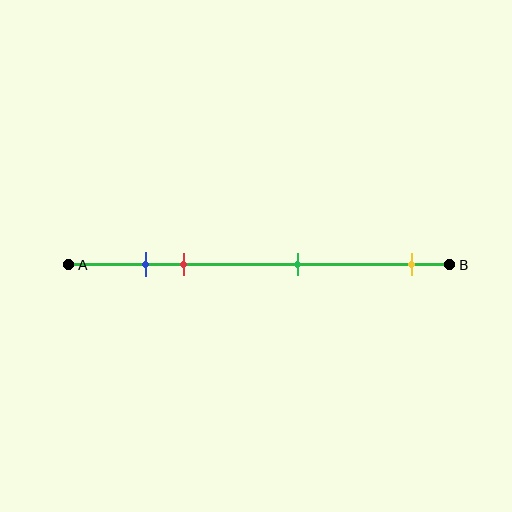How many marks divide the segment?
There are 4 marks dividing the segment.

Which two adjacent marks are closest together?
The blue and red marks are the closest adjacent pair.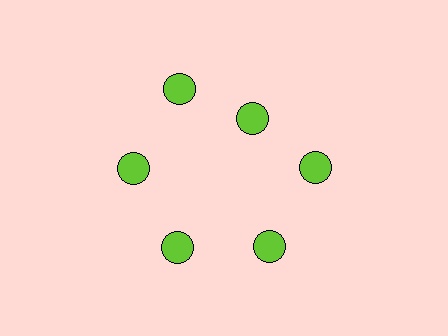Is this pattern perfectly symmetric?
No. The 6 lime circles are arranged in a ring, but one element near the 1 o'clock position is pulled inward toward the center, breaking the 6-fold rotational symmetry.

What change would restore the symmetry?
The symmetry would be restored by moving it outward, back onto the ring so that all 6 circles sit at equal angles and equal distance from the center.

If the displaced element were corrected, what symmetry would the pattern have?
It would have 6-fold rotational symmetry — the pattern would map onto itself every 60 degrees.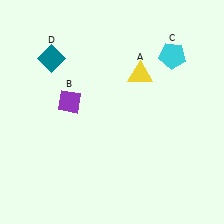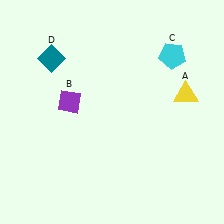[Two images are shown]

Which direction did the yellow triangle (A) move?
The yellow triangle (A) moved right.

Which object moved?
The yellow triangle (A) moved right.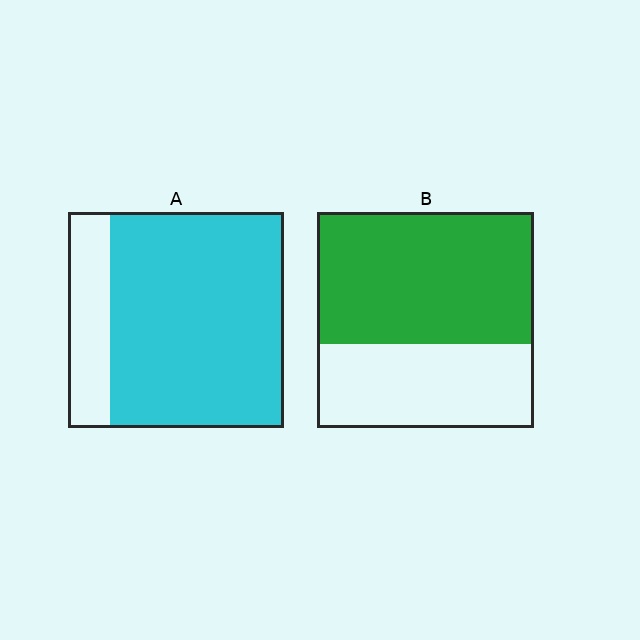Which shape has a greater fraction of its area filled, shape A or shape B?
Shape A.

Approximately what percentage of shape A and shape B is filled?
A is approximately 80% and B is approximately 60%.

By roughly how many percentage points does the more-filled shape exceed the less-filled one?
By roughly 20 percentage points (A over B).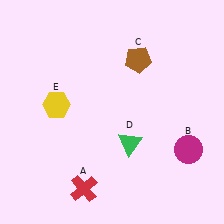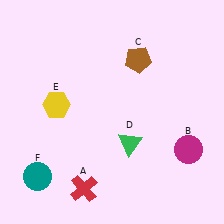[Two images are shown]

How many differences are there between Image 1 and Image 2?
There is 1 difference between the two images.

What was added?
A teal circle (F) was added in Image 2.